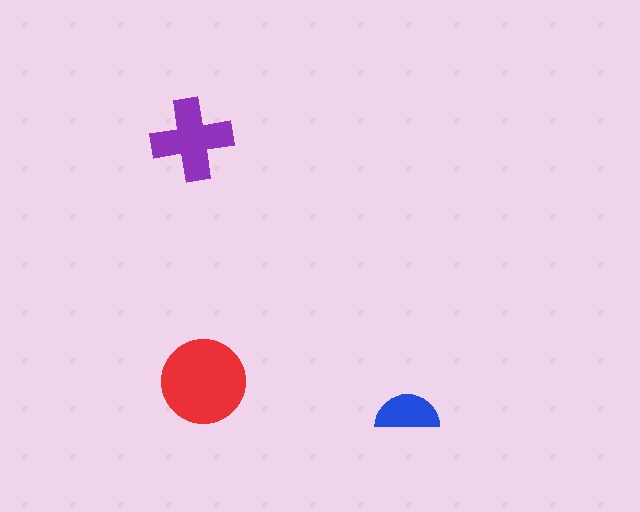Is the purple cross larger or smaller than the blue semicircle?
Larger.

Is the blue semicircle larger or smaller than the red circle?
Smaller.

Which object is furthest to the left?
The purple cross is leftmost.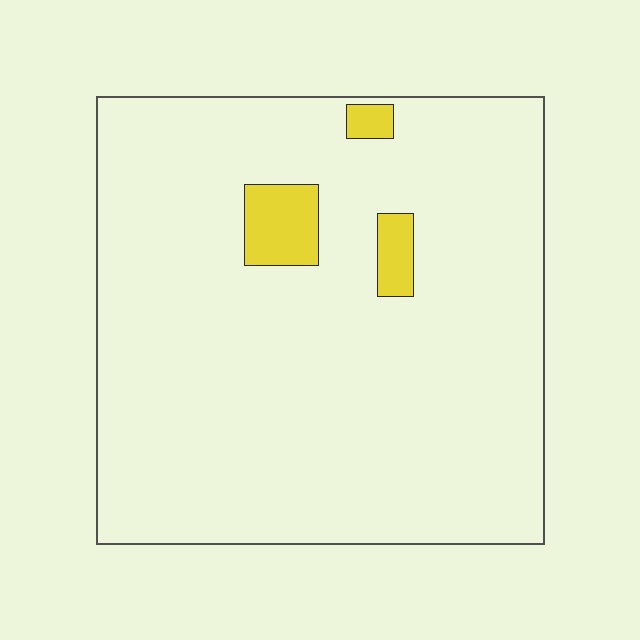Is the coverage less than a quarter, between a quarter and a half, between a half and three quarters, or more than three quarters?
Less than a quarter.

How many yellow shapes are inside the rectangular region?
3.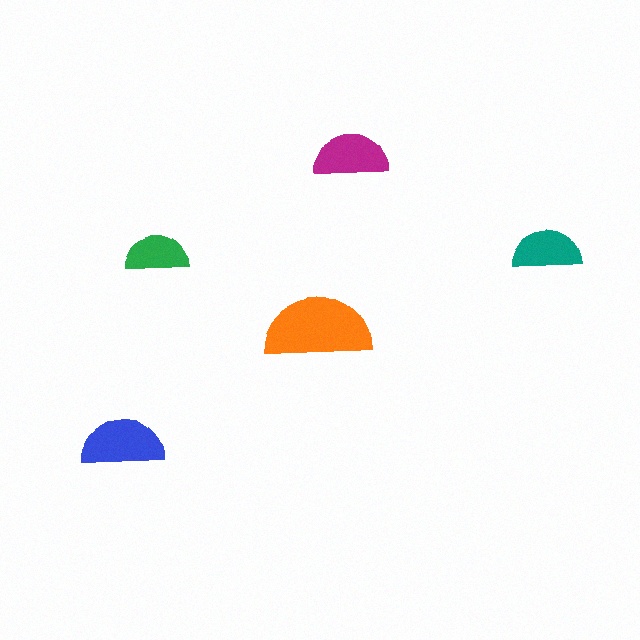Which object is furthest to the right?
The teal semicircle is rightmost.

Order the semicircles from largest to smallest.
the orange one, the blue one, the magenta one, the teal one, the green one.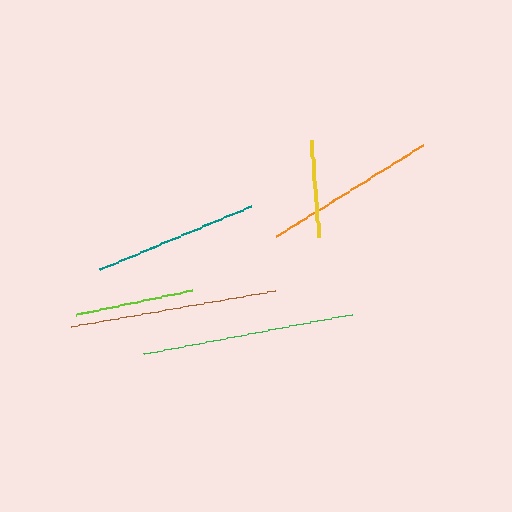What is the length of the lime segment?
The lime segment is approximately 119 pixels long.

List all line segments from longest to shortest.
From longest to shortest: green, brown, orange, teal, lime, yellow.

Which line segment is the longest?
The green line is the longest at approximately 212 pixels.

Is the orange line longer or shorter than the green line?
The green line is longer than the orange line.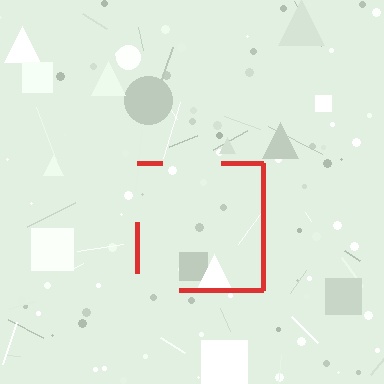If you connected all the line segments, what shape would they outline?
They would outline a square.